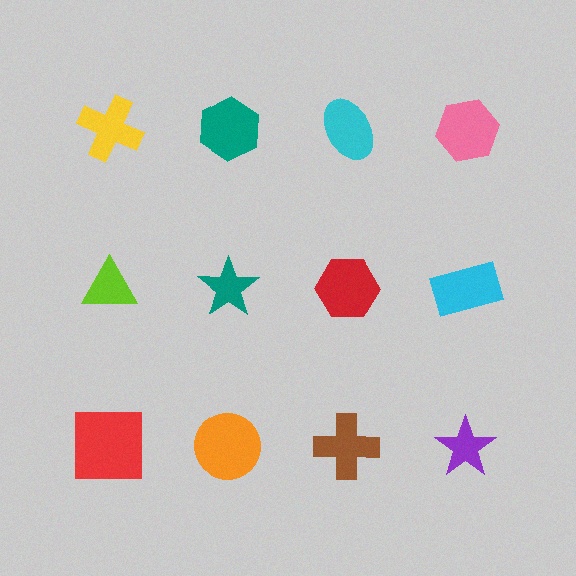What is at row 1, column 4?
A pink hexagon.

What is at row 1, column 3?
A cyan ellipse.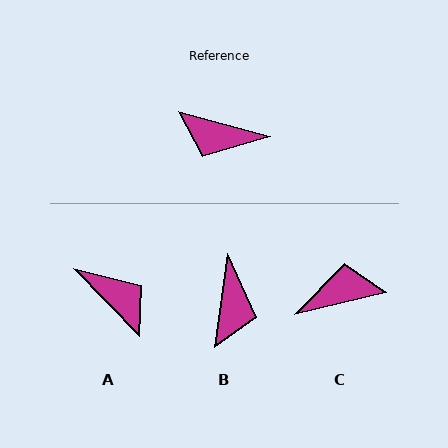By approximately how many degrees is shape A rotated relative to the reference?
Approximately 150 degrees counter-clockwise.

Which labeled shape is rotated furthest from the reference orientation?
C, about 151 degrees away.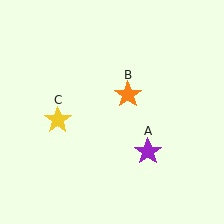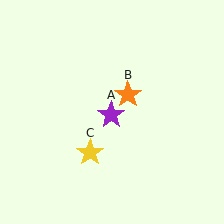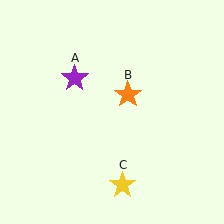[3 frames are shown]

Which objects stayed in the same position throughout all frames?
Orange star (object B) remained stationary.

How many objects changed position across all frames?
2 objects changed position: purple star (object A), yellow star (object C).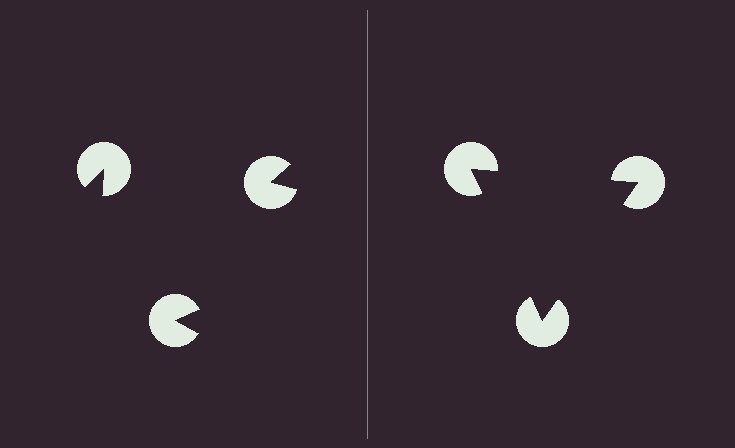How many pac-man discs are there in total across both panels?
6 — 3 on each side.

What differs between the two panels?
The pac-man discs are positioned identically on both sides; only the wedge orientations differ. On the right they align to a triangle; on the left they are misaligned.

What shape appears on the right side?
An illusory triangle.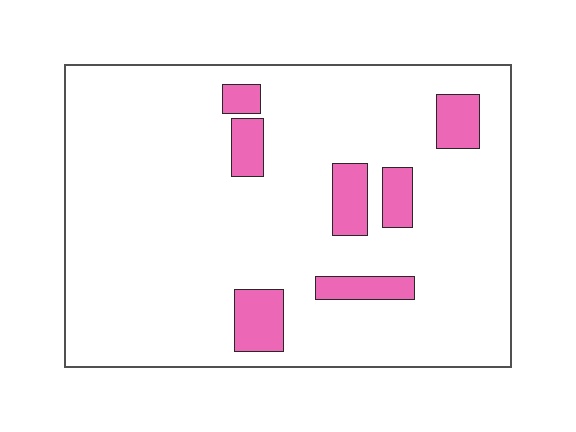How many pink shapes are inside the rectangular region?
7.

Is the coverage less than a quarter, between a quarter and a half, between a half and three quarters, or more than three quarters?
Less than a quarter.